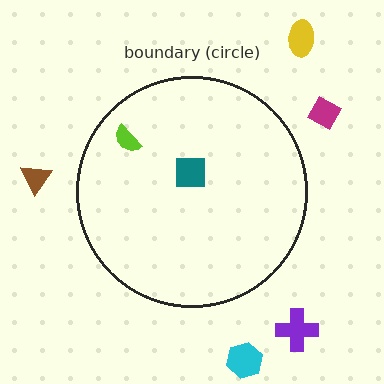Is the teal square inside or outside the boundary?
Inside.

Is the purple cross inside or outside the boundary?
Outside.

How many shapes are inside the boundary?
2 inside, 5 outside.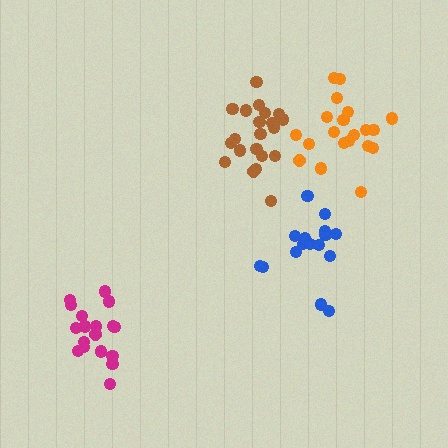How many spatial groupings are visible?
There are 4 spatial groupings.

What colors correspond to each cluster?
The clusters are colored: blue, orange, brown, magenta.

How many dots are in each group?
Group 1: 16 dots, Group 2: 20 dots, Group 3: 21 dots, Group 4: 19 dots (76 total).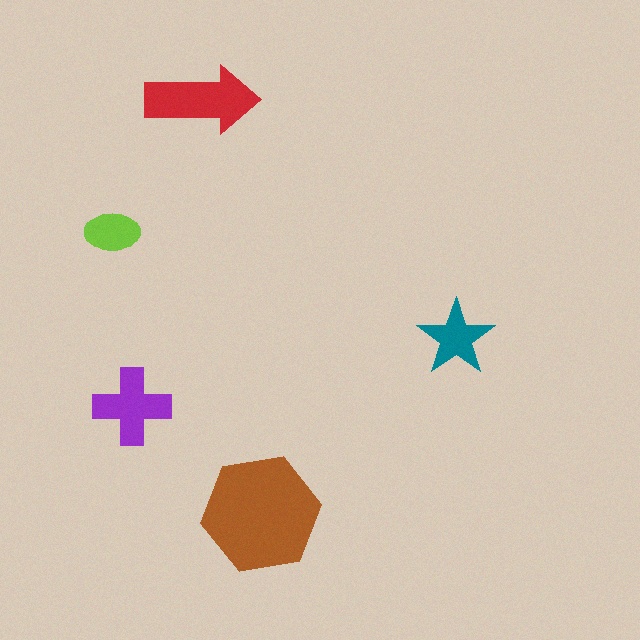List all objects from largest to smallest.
The brown hexagon, the red arrow, the purple cross, the teal star, the lime ellipse.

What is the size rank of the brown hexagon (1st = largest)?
1st.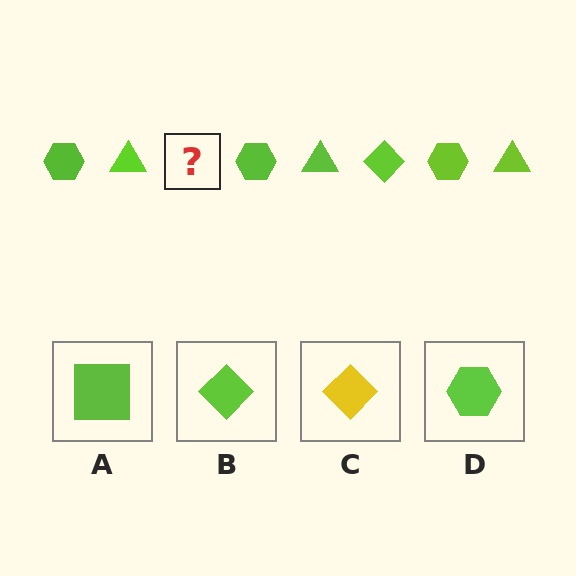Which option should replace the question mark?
Option B.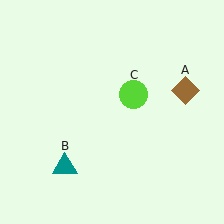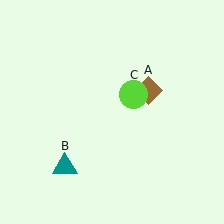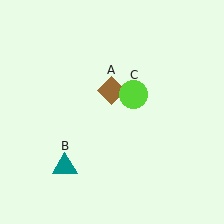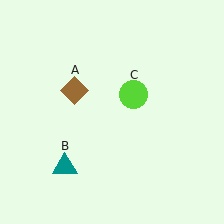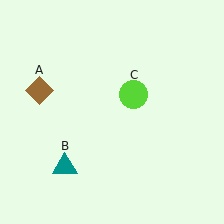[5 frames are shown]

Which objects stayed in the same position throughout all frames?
Teal triangle (object B) and lime circle (object C) remained stationary.